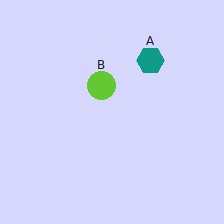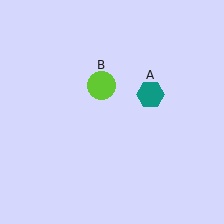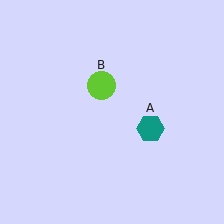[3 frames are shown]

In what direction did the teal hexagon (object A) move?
The teal hexagon (object A) moved down.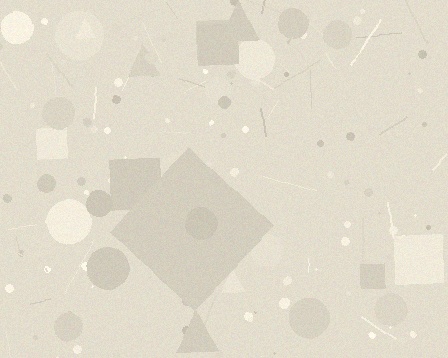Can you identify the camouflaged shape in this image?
The camouflaged shape is a diamond.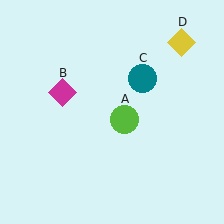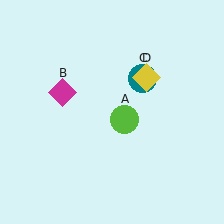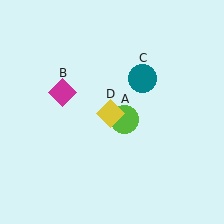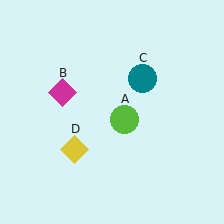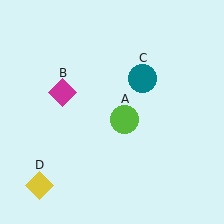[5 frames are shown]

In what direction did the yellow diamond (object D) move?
The yellow diamond (object D) moved down and to the left.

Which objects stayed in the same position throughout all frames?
Lime circle (object A) and magenta diamond (object B) and teal circle (object C) remained stationary.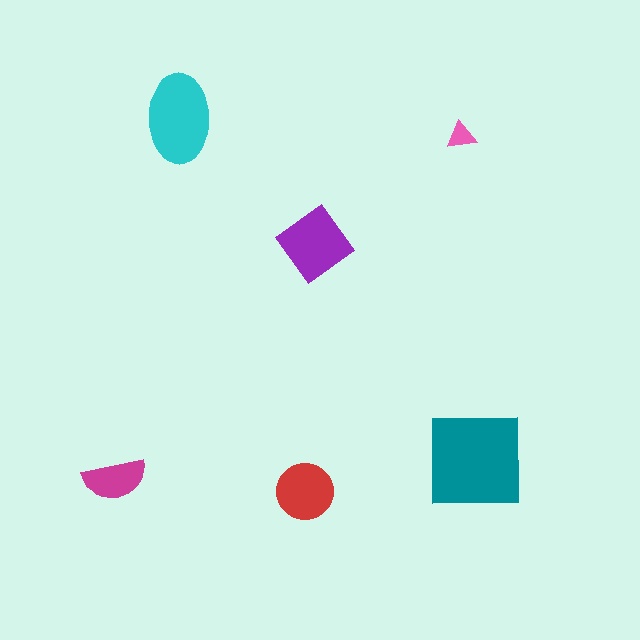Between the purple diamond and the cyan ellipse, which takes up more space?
The cyan ellipse.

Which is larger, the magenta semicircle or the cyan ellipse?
The cyan ellipse.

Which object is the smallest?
The pink triangle.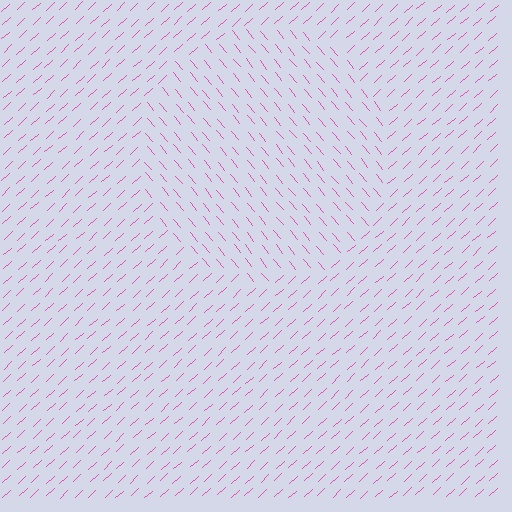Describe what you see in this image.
The image is filled with small pink line segments. A circle region in the image has lines oriented differently from the surrounding lines, creating a visible texture boundary.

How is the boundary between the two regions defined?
The boundary is defined purely by a change in line orientation (approximately 87 degrees difference). All lines are the same color and thickness.